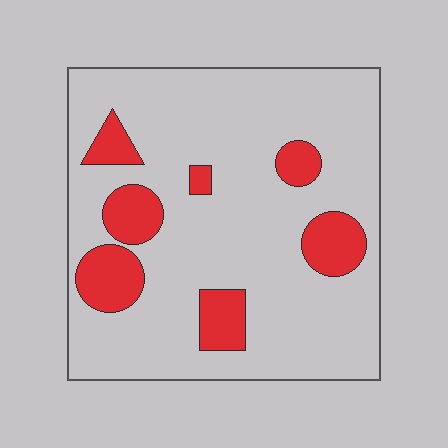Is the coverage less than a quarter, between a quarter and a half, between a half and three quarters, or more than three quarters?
Less than a quarter.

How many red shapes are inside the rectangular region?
7.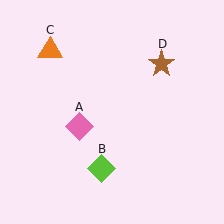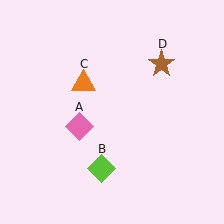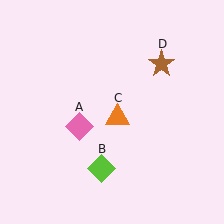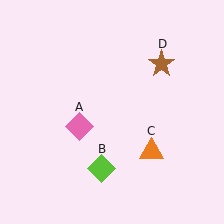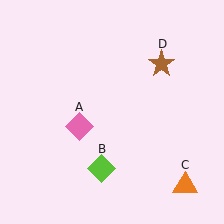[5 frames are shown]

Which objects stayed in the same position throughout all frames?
Pink diamond (object A) and lime diamond (object B) and brown star (object D) remained stationary.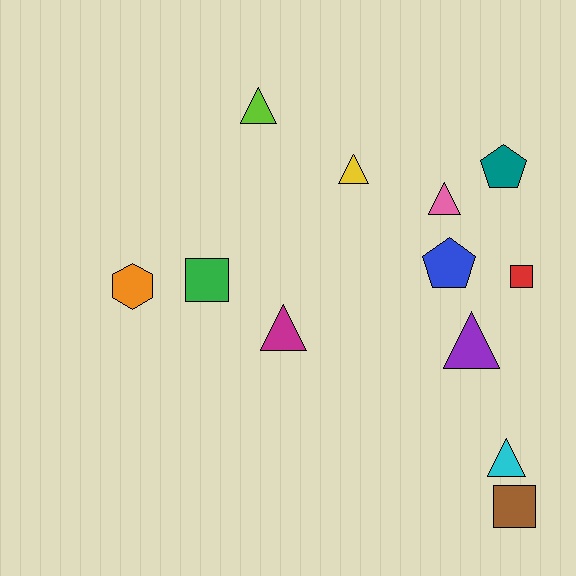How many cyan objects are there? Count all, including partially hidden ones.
There is 1 cyan object.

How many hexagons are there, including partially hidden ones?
There is 1 hexagon.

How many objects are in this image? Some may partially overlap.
There are 12 objects.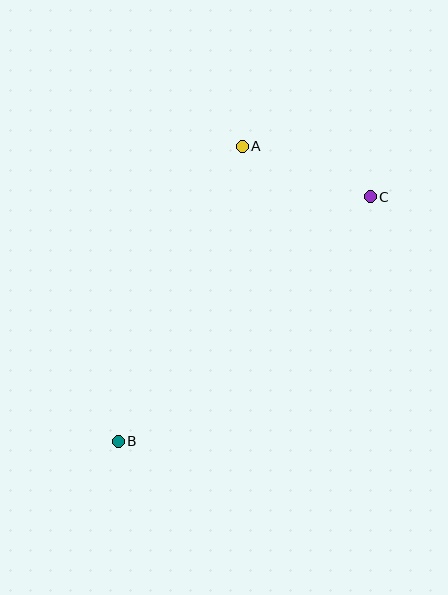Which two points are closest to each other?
Points A and C are closest to each other.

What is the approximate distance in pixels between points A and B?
The distance between A and B is approximately 320 pixels.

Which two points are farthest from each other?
Points B and C are farthest from each other.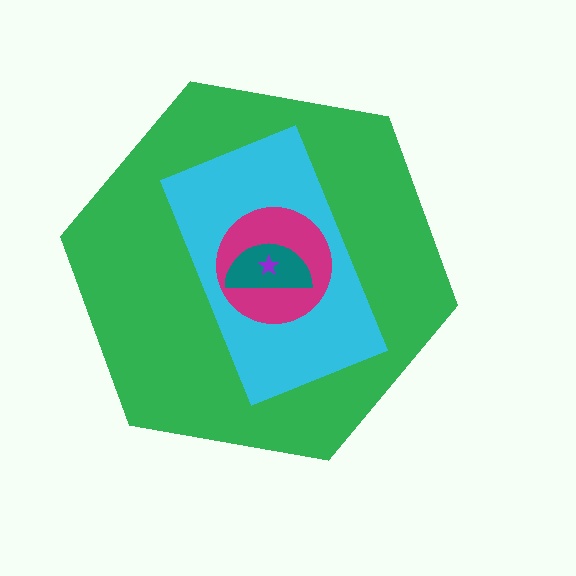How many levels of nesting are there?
5.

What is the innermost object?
The purple star.